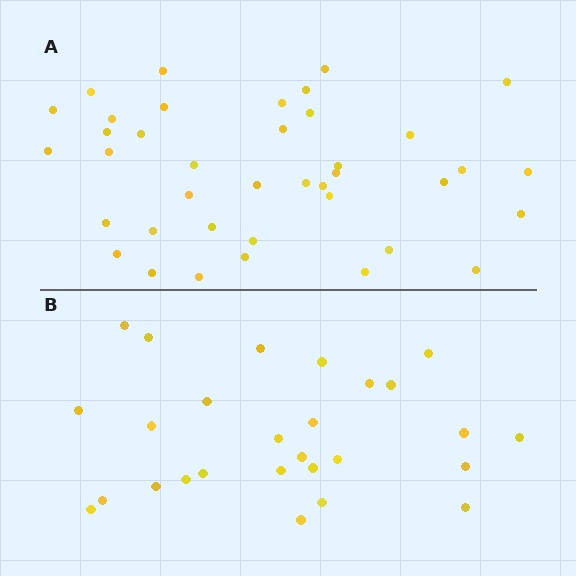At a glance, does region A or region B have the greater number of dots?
Region A (the top region) has more dots.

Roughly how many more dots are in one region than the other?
Region A has roughly 12 or so more dots than region B.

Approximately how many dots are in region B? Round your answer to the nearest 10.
About 30 dots. (The exact count is 27, which rounds to 30.)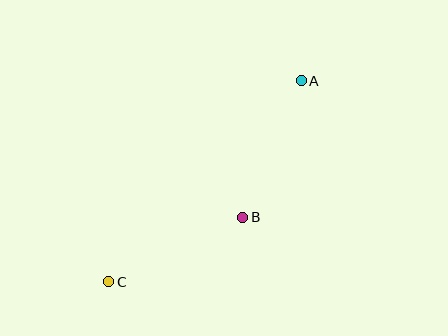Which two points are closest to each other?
Points B and C are closest to each other.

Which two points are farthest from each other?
Points A and C are farthest from each other.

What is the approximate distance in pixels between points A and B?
The distance between A and B is approximately 149 pixels.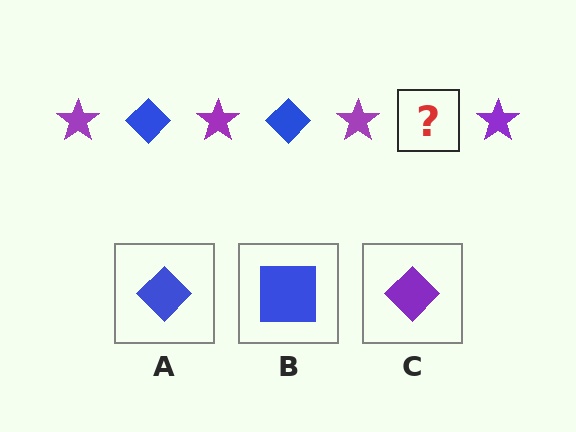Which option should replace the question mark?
Option A.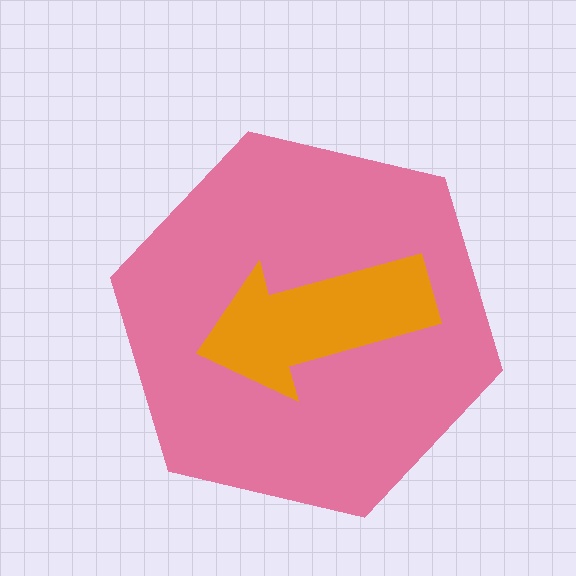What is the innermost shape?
The orange arrow.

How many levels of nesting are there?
2.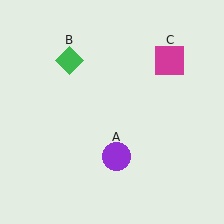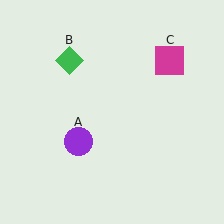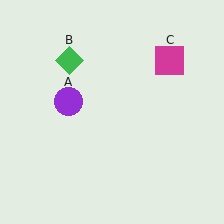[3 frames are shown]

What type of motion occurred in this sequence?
The purple circle (object A) rotated clockwise around the center of the scene.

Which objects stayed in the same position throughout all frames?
Green diamond (object B) and magenta square (object C) remained stationary.